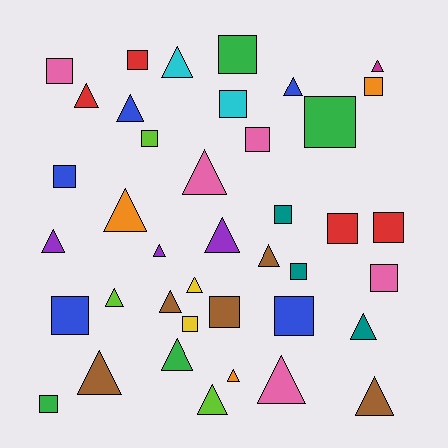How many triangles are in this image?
There are 21 triangles.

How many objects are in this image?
There are 40 objects.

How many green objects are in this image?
There are 4 green objects.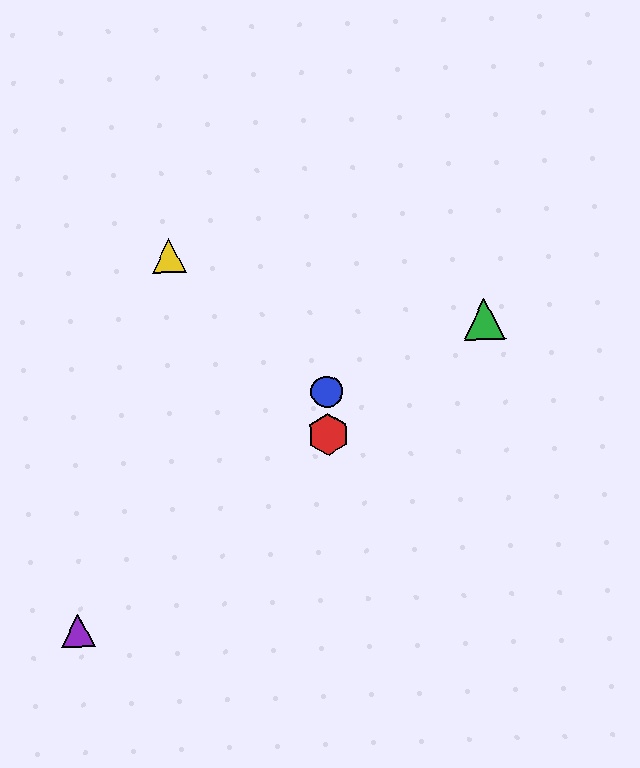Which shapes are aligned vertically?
The red hexagon, the blue circle are aligned vertically.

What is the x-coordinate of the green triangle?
The green triangle is at x≈484.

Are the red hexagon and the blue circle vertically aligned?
Yes, both are at x≈328.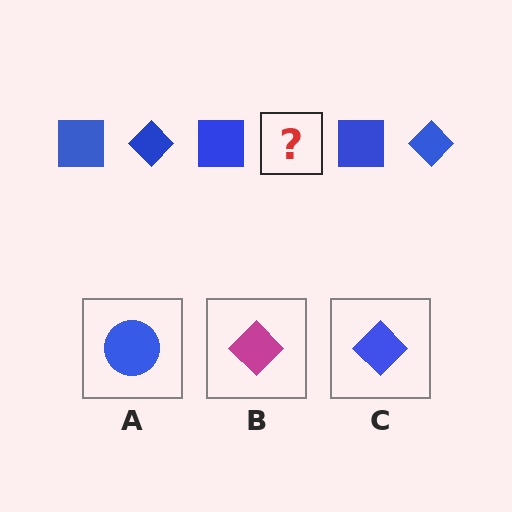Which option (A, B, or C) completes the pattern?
C.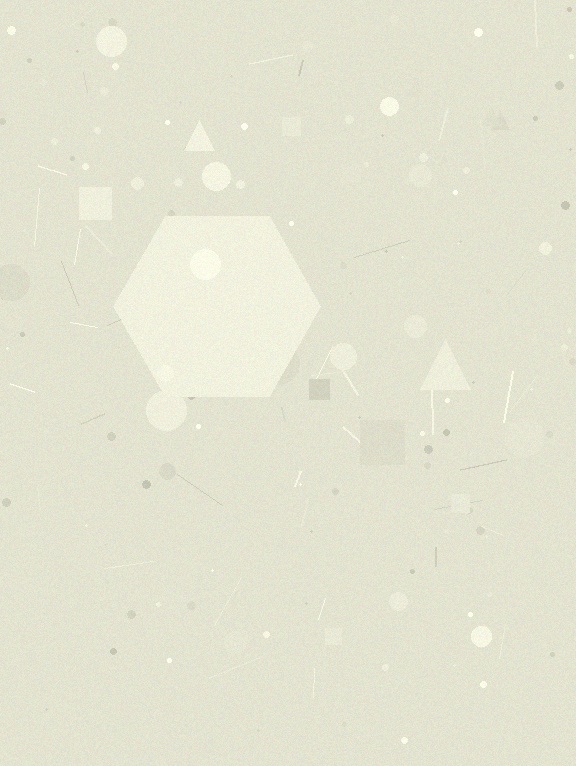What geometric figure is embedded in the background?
A hexagon is embedded in the background.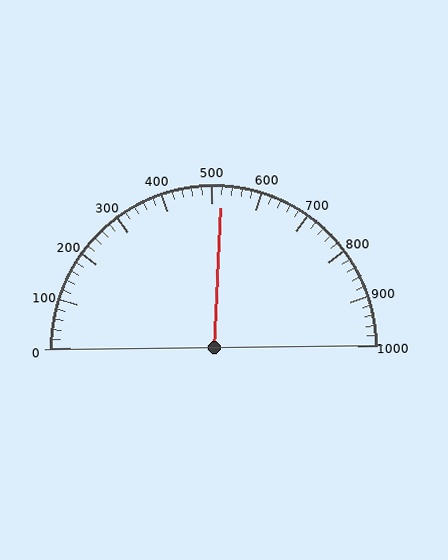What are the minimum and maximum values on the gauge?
The gauge ranges from 0 to 1000.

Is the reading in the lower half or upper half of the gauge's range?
The reading is in the upper half of the range (0 to 1000).